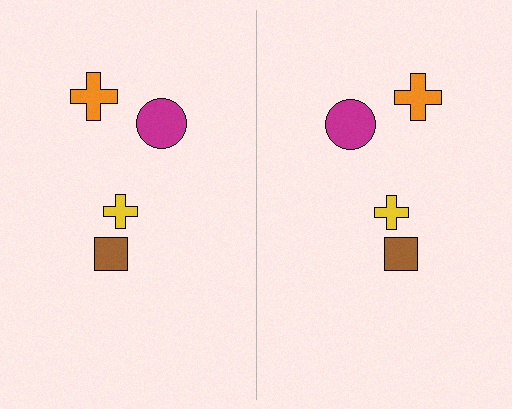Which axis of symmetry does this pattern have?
The pattern has a vertical axis of symmetry running through the center of the image.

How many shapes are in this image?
There are 8 shapes in this image.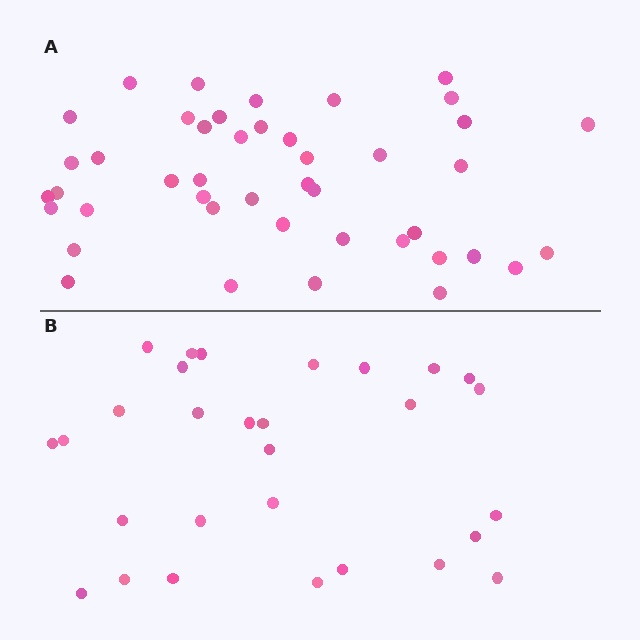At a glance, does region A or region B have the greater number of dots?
Region A (the top region) has more dots.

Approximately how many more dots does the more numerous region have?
Region A has approximately 15 more dots than region B.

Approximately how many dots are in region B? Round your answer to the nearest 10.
About 30 dots. (The exact count is 29, which rounds to 30.)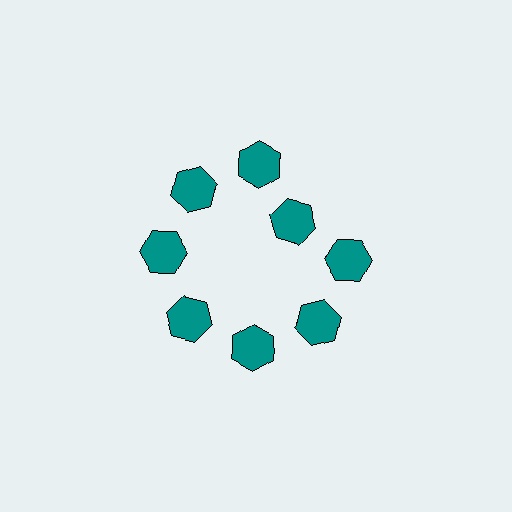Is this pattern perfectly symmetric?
No. The 8 teal hexagons are arranged in a ring, but one element near the 2 o'clock position is pulled inward toward the center, breaking the 8-fold rotational symmetry.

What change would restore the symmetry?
The symmetry would be restored by moving it outward, back onto the ring so that all 8 hexagons sit at equal angles and equal distance from the center.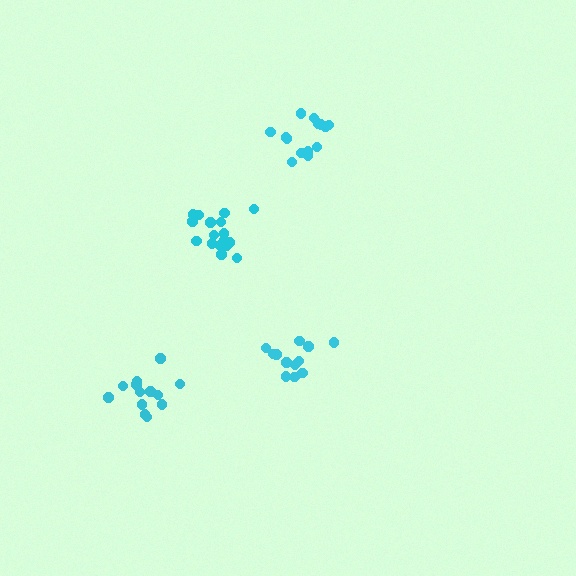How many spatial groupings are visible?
There are 4 spatial groupings.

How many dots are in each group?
Group 1: 12 dots, Group 2: 14 dots, Group 3: 17 dots, Group 4: 13 dots (56 total).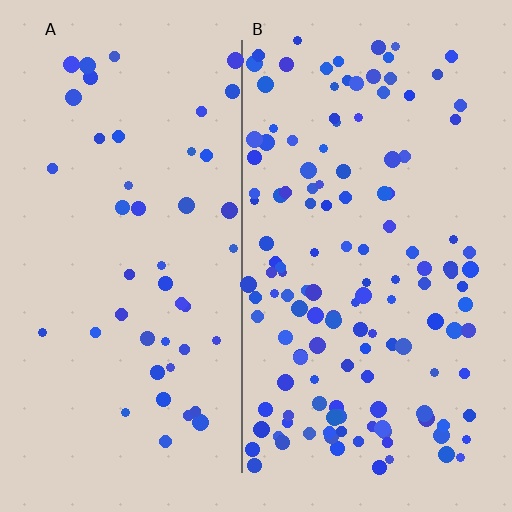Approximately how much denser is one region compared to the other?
Approximately 3.0× — region B over region A.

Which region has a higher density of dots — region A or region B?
B (the right).